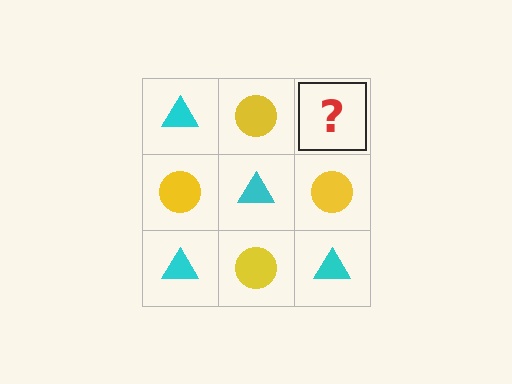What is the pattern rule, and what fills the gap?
The rule is that it alternates cyan triangle and yellow circle in a checkerboard pattern. The gap should be filled with a cyan triangle.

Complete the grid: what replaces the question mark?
The question mark should be replaced with a cyan triangle.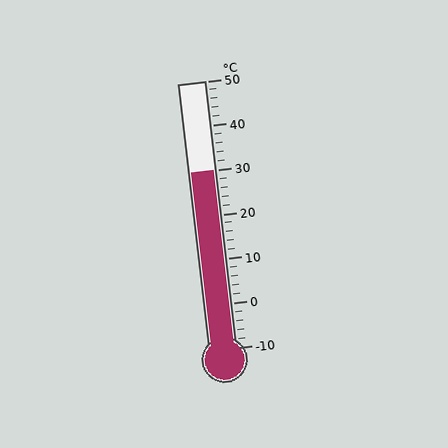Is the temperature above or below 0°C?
The temperature is above 0°C.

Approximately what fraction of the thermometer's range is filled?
The thermometer is filled to approximately 65% of its range.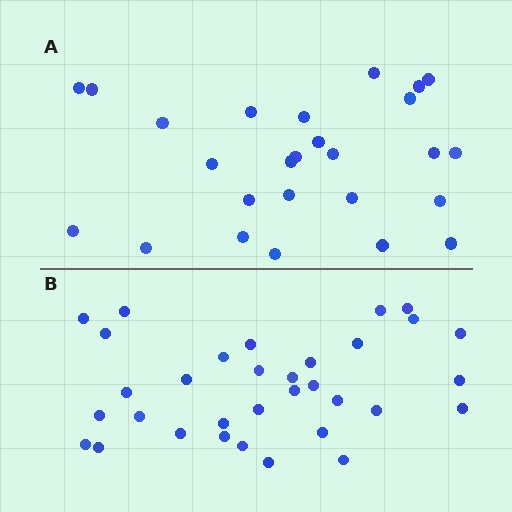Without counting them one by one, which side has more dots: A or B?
Region B (the bottom region) has more dots.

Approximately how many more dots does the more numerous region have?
Region B has roughly 8 or so more dots than region A.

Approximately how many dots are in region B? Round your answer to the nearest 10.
About 30 dots. (The exact count is 33, which rounds to 30.)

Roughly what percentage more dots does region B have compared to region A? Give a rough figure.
About 25% more.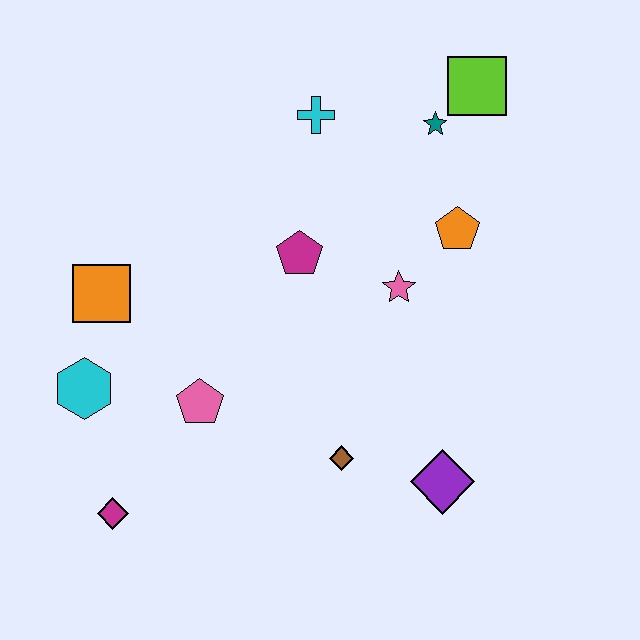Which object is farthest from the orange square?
The lime square is farthest from the orange square.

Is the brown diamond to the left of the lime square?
Yes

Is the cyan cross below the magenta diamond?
No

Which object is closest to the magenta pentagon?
The pink star is closest to the magenta pentagon.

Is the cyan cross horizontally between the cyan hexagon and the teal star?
Yes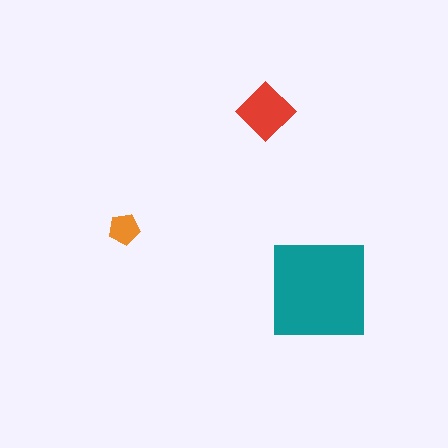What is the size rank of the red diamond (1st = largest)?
2nd.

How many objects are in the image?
There are 3 objects in the image.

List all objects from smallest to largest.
The orange pentagon, the red diamond, the teal square.